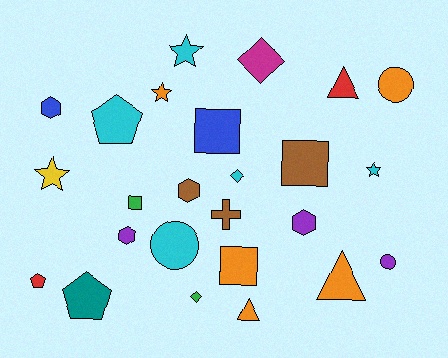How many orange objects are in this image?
There are 5 orange objects.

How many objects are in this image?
There are 25 objects.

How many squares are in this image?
There are 4 squares.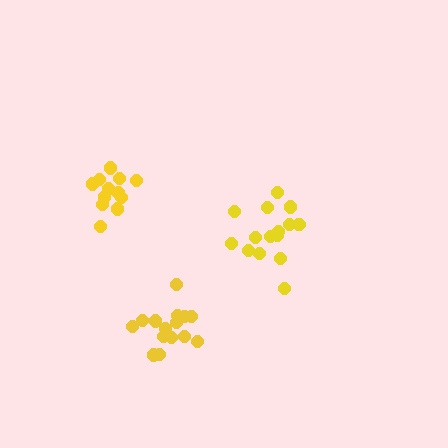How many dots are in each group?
Group 1: 12 dots, Group 2: 15 dots, Group 3: 15 dots (42 total).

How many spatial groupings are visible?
There are 3 spatial groupings.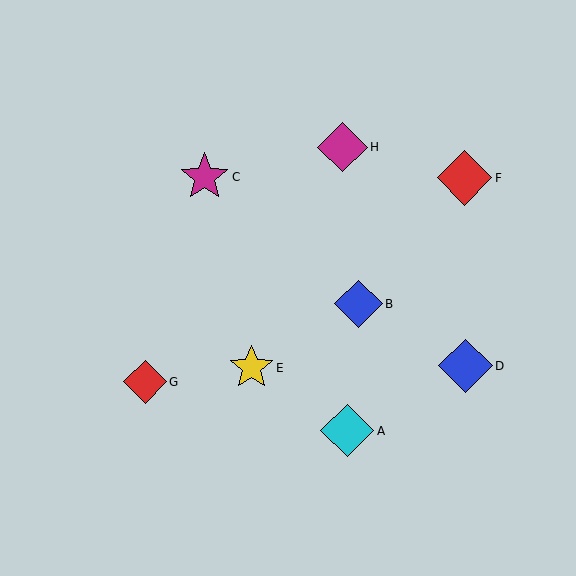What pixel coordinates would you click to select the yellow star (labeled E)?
Click at (251, 368) to select the yellow star E.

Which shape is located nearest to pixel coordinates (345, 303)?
The blue diamond (labeled B) at (359, 304) is nearest to that location.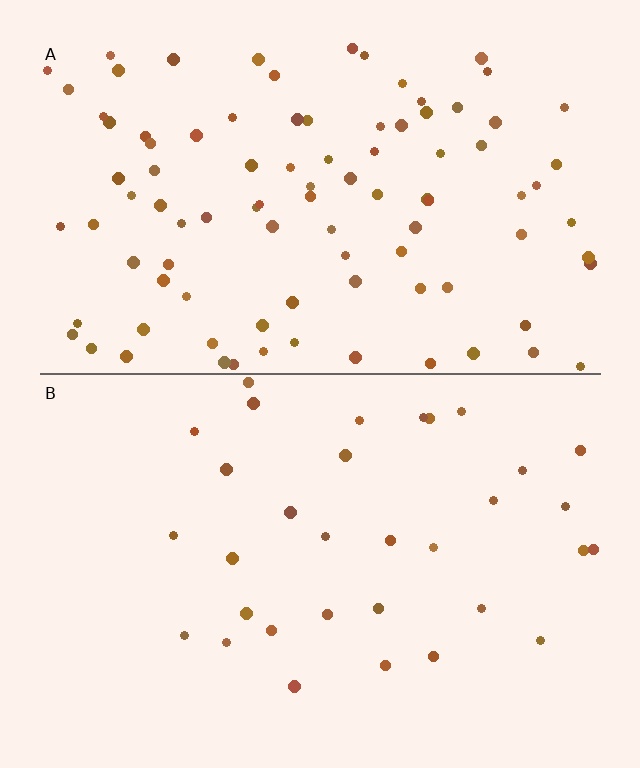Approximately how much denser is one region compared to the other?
Approximately 2.9× — region A over region B.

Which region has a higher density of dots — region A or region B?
A (the top).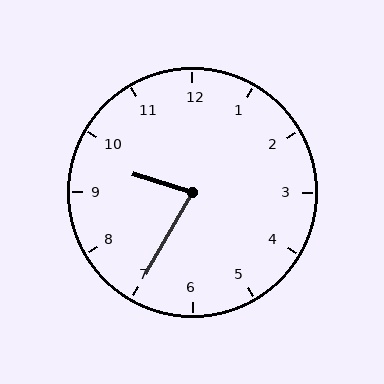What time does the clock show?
9:35.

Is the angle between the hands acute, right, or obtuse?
It is acute.